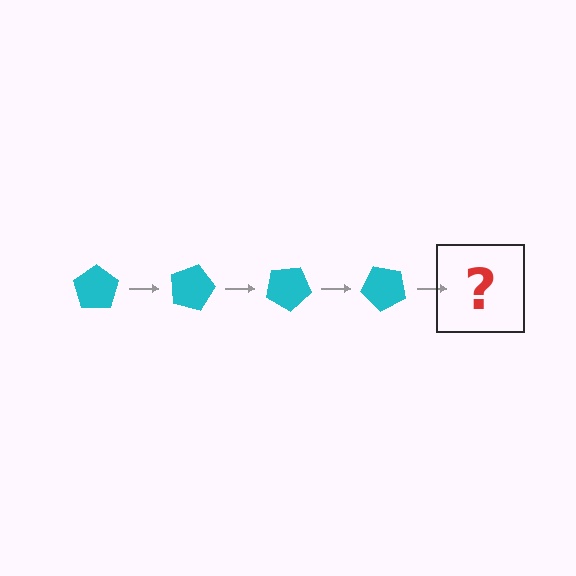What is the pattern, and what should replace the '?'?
The pattern is that the pentagon rotates 15 degrees each step. The '?' should be a cyan pentagon rotated 60 degrees.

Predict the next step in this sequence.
The next step is a cyan pentagon rotated 60 degrees.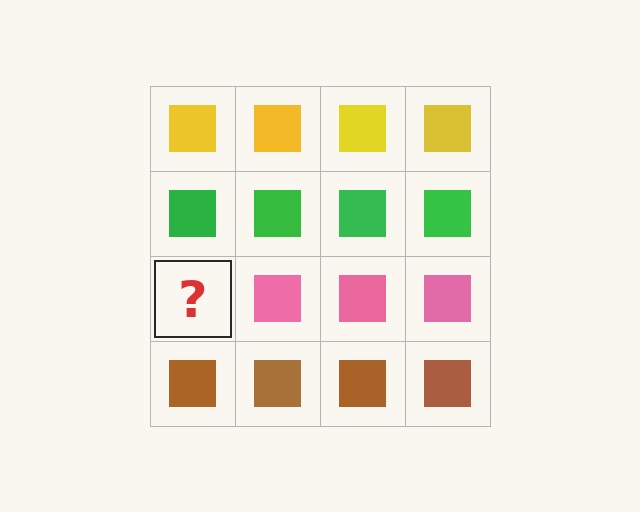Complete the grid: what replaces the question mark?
The question mark should be replaced with a pink square.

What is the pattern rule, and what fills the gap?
The rule is that each row has a consistent color. The gap should be filled with a pink square.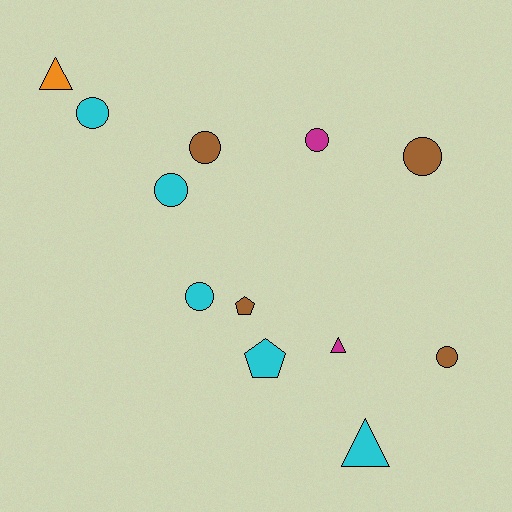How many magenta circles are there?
There is 1 magenta circle.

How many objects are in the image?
There are 12 objects.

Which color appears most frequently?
Cyan, with 5 objects.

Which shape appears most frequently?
Circle, with 7 objects.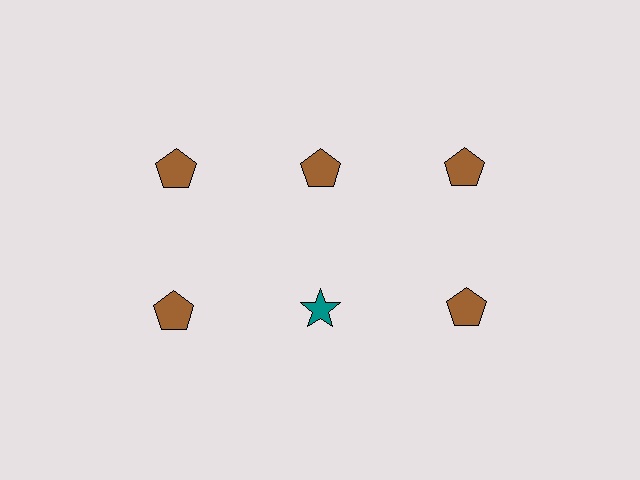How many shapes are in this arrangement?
There are 6 shapes arranged in a grid pattern.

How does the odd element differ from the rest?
It differs in both color (teal instead of brown) and shape (star instead of pentagon).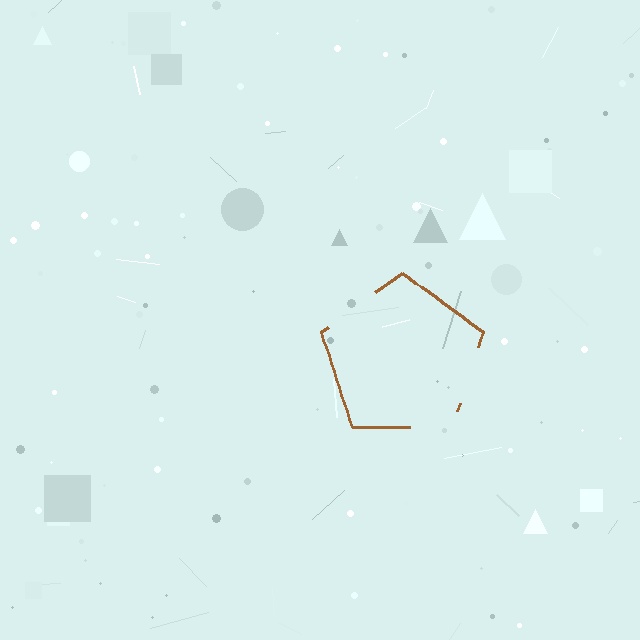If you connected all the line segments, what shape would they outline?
They would outline a pentagon.